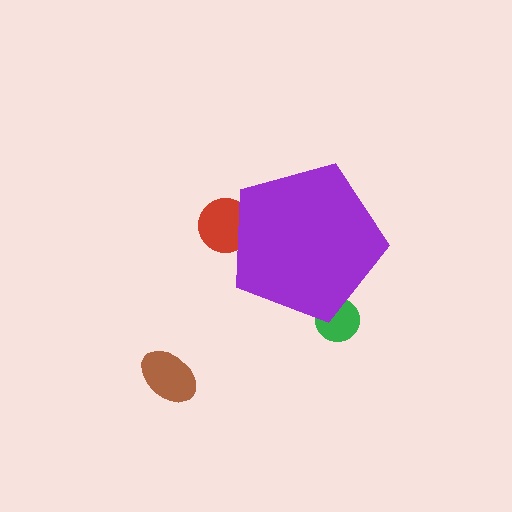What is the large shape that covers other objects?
A purple pentagon.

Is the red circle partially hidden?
Yes, the red circle is partially hidden behind the purple pentagon.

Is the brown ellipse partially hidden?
No, the brown ellipse is fully visible.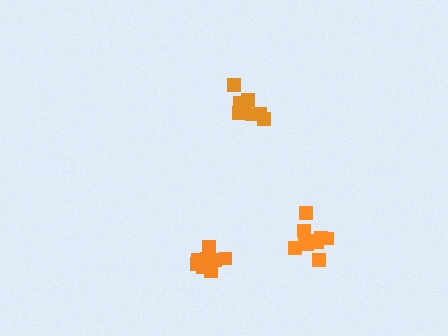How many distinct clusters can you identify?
There are 3 distinct clusters.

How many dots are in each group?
Group 1: 11 dots, Group 2: 9 dots, Group 3: 11 dots (31 total).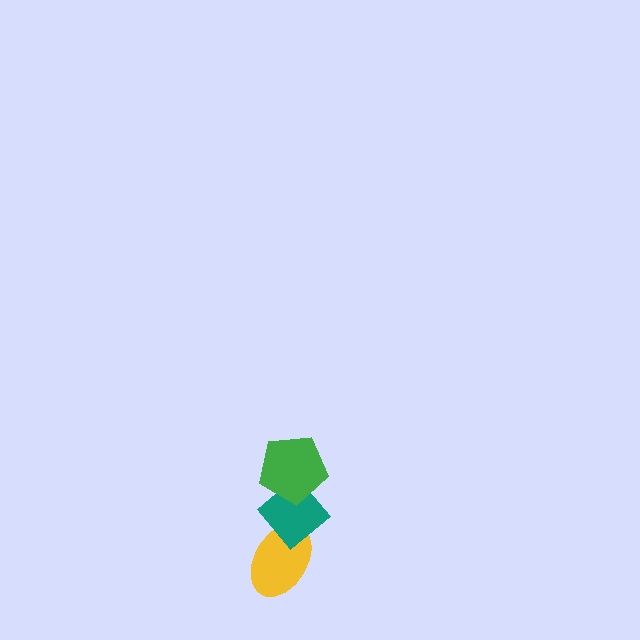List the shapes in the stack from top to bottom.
From top to bottom: the green pentagon, the teal diamond, the yellow ellipse.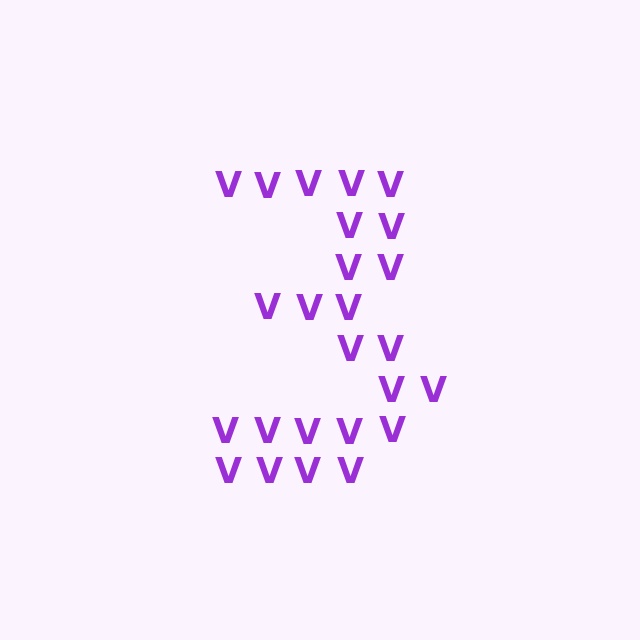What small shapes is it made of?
It is made of small letter V's.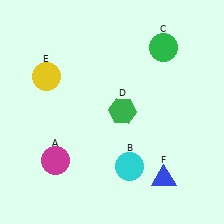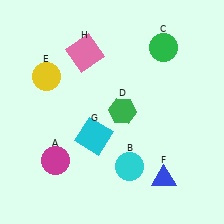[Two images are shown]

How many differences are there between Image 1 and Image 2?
There are 2 differences between the two images.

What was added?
A cyan square (G), a pink square (H) were added in Image 2.